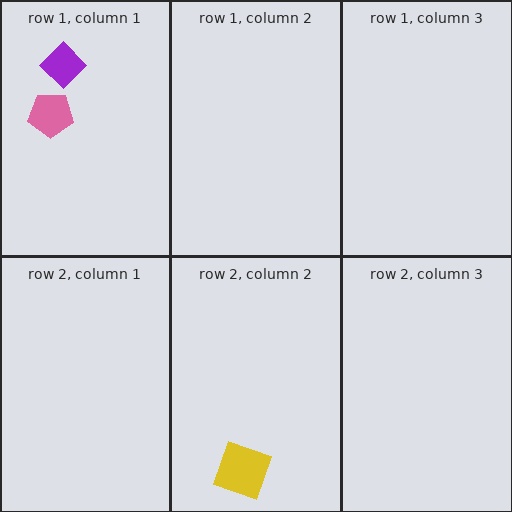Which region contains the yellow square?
The row 2, column 2 region.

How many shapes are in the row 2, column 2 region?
1.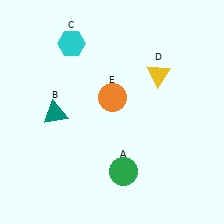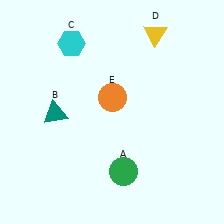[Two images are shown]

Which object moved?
The yellow triangle (D) moved up.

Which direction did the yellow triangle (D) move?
The yellow triangle (D) moved up.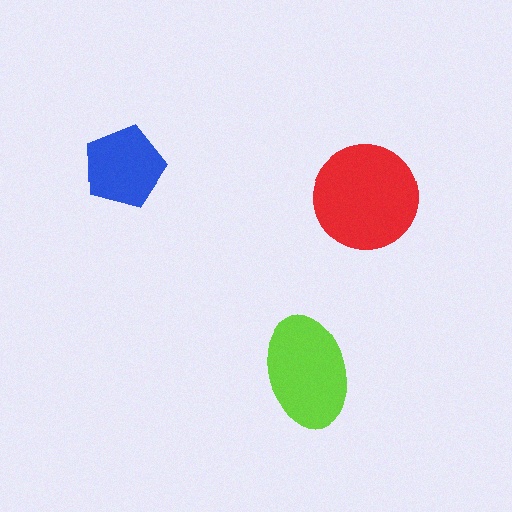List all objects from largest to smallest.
The red circle, the lime ellipse, the blue pentagon.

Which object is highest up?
The blue pentagon is topmost.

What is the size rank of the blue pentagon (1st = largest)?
3rd.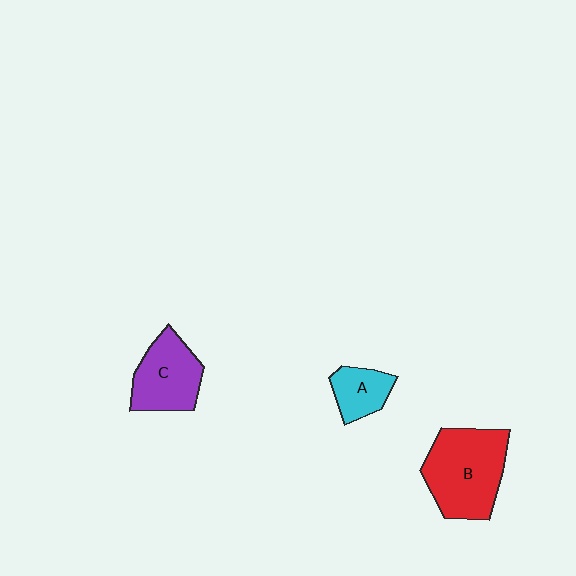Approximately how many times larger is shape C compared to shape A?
Approximately 1.7 times.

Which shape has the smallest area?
Shape A (cyan).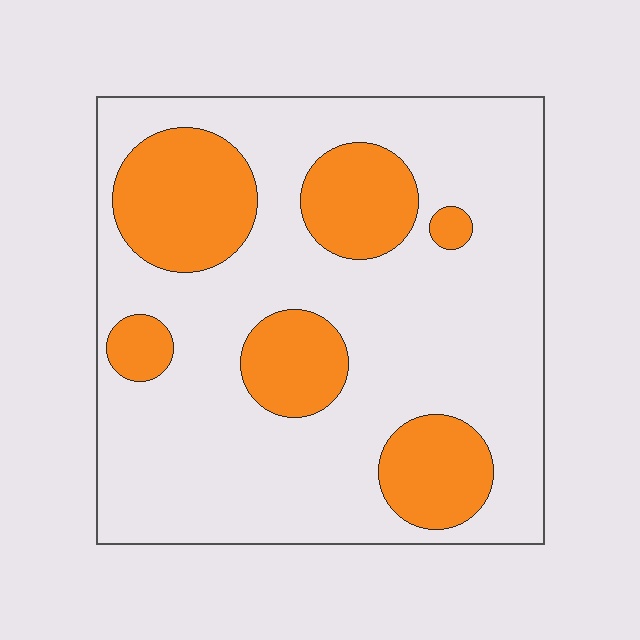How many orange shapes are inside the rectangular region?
6.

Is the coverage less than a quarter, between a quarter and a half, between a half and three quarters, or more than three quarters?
Between a quarter and a half.